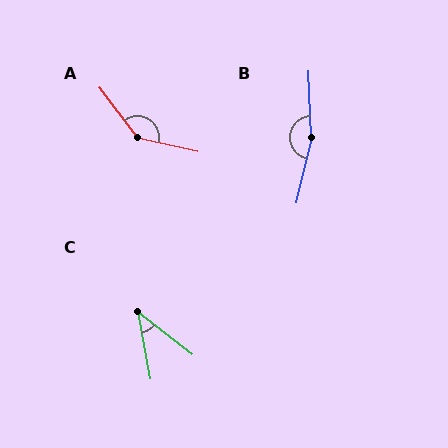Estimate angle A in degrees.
Approximately 140 degrees.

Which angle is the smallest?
C, at approximately 42 degrees.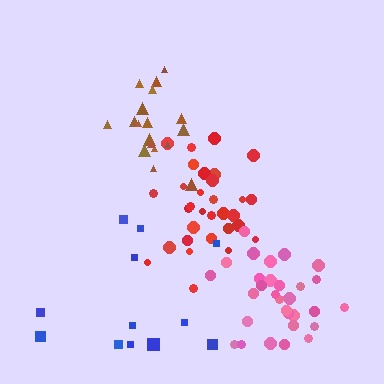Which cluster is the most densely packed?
Red.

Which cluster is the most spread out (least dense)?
Blue.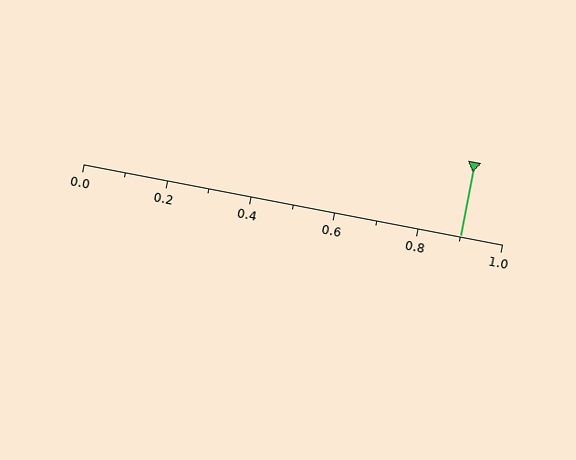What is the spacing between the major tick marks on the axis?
The major ticks are spaced 0.2 apart.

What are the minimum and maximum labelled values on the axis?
The axis runs from 0.0 to 1.0.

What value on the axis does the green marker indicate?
The marker indicates approximately 0.9.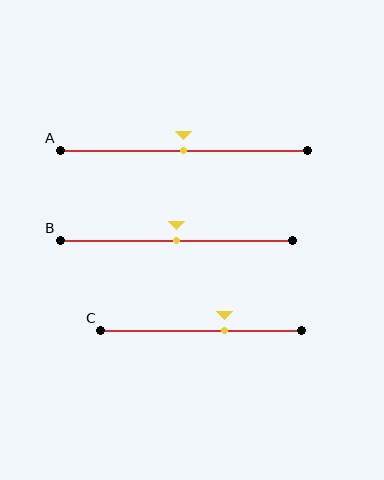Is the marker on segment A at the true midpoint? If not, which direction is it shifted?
Yes, the marker on segment A is at the true midpoint.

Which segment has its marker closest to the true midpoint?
Segment A has its marker closest to the true midpoint.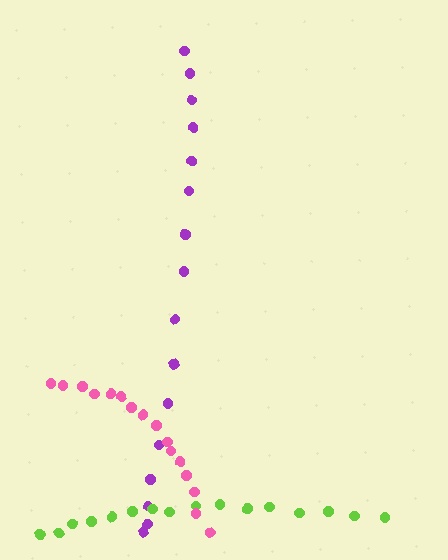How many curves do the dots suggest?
There are 3 distinct paths.